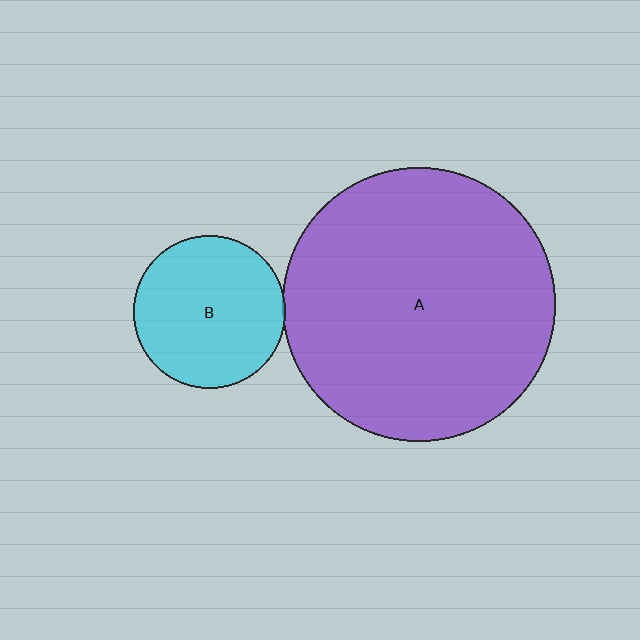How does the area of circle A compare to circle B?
Approximately 3.2 times.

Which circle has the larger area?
Circle A (purple).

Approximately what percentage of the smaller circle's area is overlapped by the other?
Approximately 5%.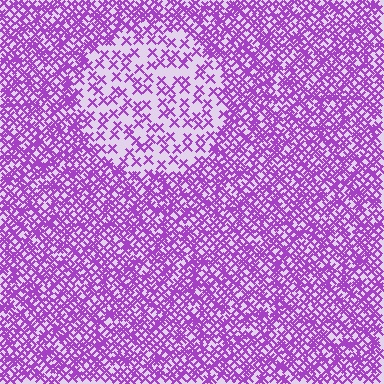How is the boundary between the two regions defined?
The boundary is defined by a change in element density (approximately 2.6x ratio). All elements are the same color, size, and shape.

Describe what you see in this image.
The image contains small purple elements arranged at two different densities. A circle-shaped region is visible where the elements are less densely packed than the surrounding area.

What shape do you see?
I see a circle.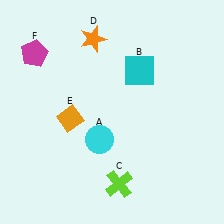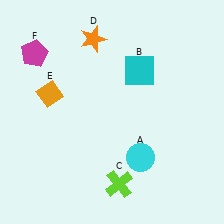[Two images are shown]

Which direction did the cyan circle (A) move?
The cyan circle (A) moved right.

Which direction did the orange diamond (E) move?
The orange diamond (E) moved up.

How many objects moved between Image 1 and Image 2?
2 objects moved between the two images.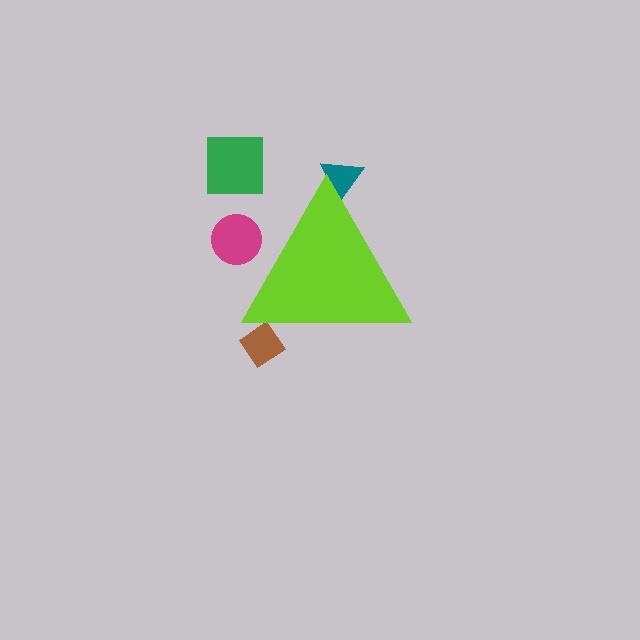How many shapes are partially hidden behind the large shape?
4 shapes are partially hidden.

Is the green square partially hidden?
No, the green square is fully visible.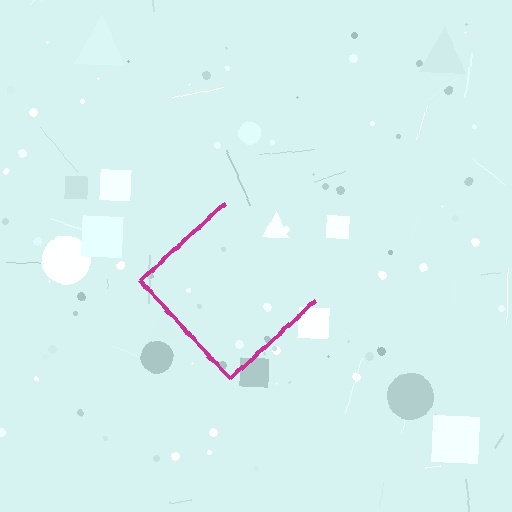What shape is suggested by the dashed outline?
The dashed outline suggests a diamond.